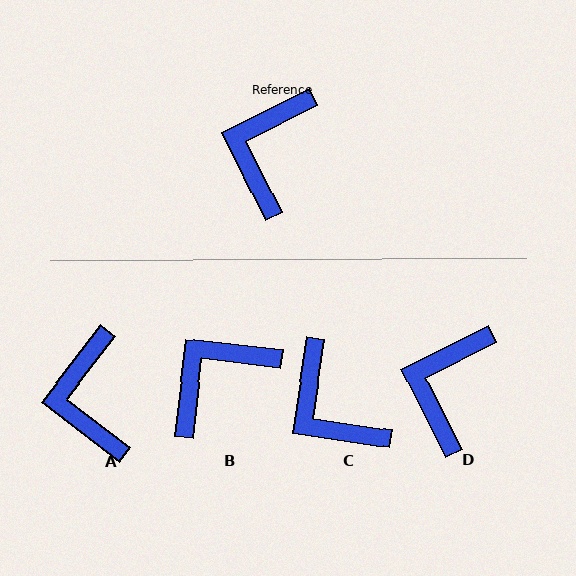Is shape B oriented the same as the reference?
No, it is off by about 33 degrees.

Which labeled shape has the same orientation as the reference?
D.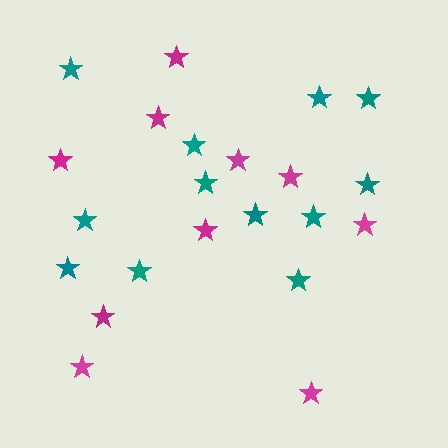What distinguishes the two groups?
There are 2 groups: one group of teal stars (12) and one group of magenta stars (10).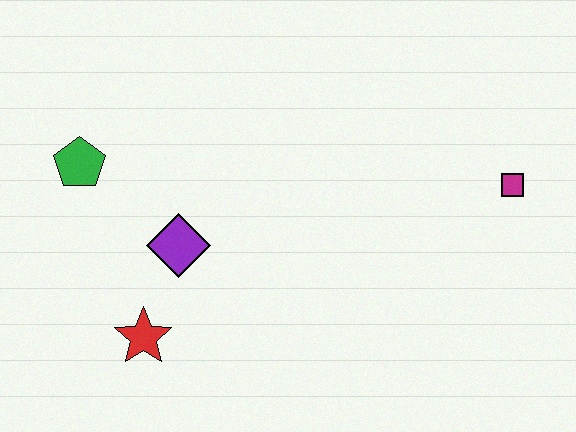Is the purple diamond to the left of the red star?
No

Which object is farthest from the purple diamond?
The magenta square is farthest from the purple diamond.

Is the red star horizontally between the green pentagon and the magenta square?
Yes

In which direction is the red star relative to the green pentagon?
The red star is below the green pentagon.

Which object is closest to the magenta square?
The purple diamond is closest to the magenta square.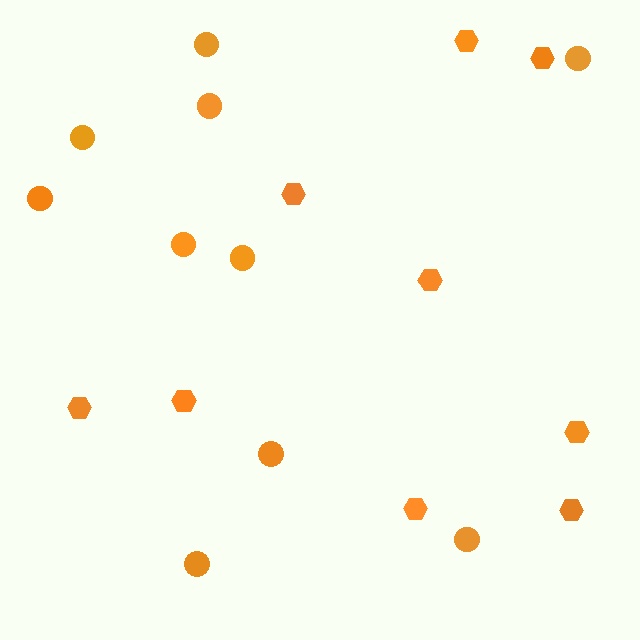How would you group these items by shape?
There are 2 groups: one group of circles (10) and one group of hexagons (9).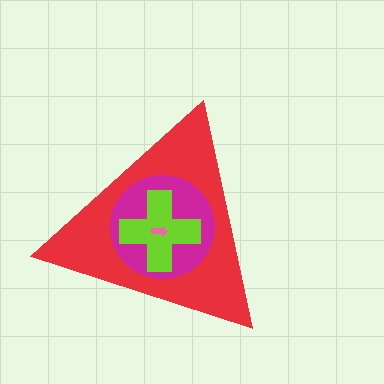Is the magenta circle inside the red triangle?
Yes.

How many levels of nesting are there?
4.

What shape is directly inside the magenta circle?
The lime cross.